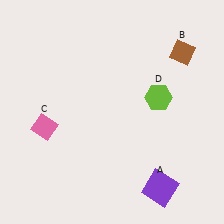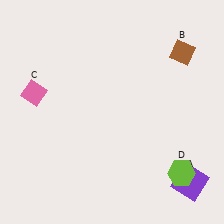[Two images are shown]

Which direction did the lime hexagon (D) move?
The lime hexagon (D) moved down.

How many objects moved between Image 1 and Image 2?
3 objects moved between the two images.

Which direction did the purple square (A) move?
The purple square (A) moved right.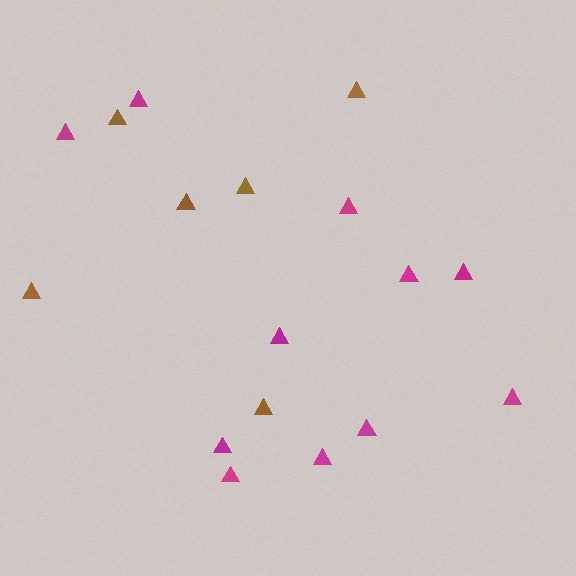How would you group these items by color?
There are 2 groups: one group of brown triangles (6) and one group of magenta triangles (11).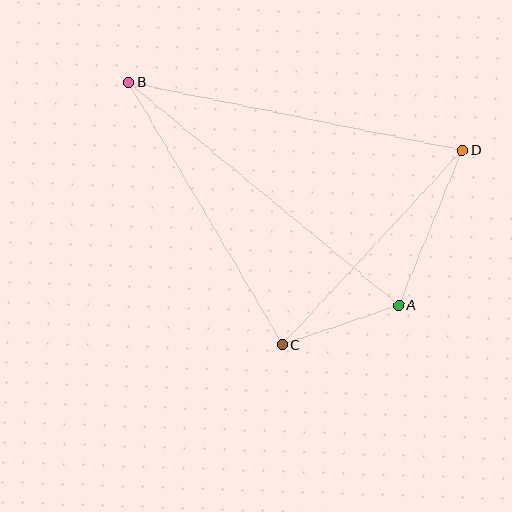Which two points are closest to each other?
Points A and C are closest to each other.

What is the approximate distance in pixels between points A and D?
The distance between A and D is approximately 168 pixels.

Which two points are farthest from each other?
Points A and B are farthest from each other.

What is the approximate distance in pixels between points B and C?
The distance between B and C is approximately 305 pixels.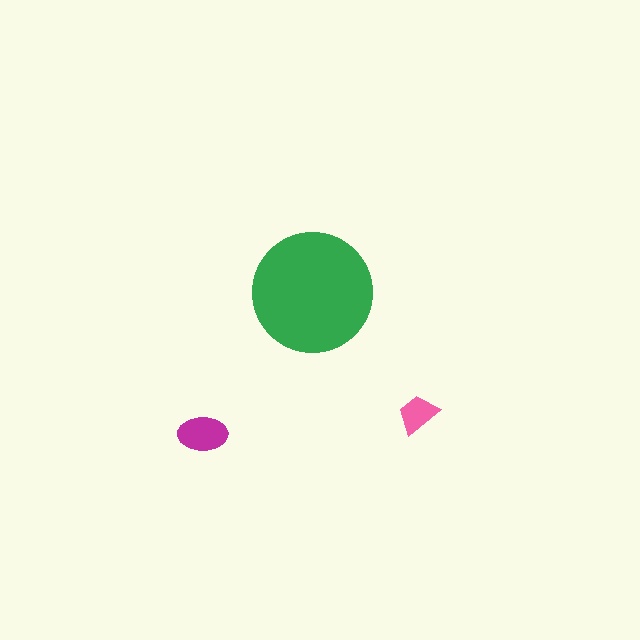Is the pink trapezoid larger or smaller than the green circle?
Smaller.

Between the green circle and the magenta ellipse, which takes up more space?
The green circle.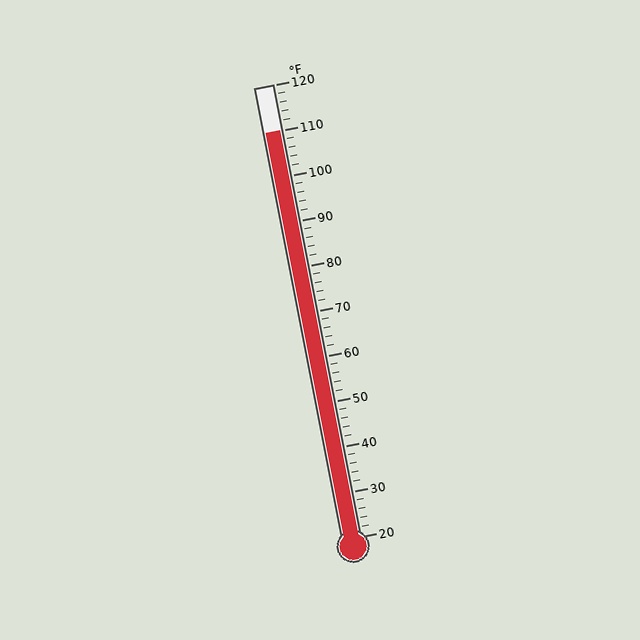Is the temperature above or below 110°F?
The temperature is at 110°F.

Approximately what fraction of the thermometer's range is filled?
The thermometer is filled to approximately 90% of its range.